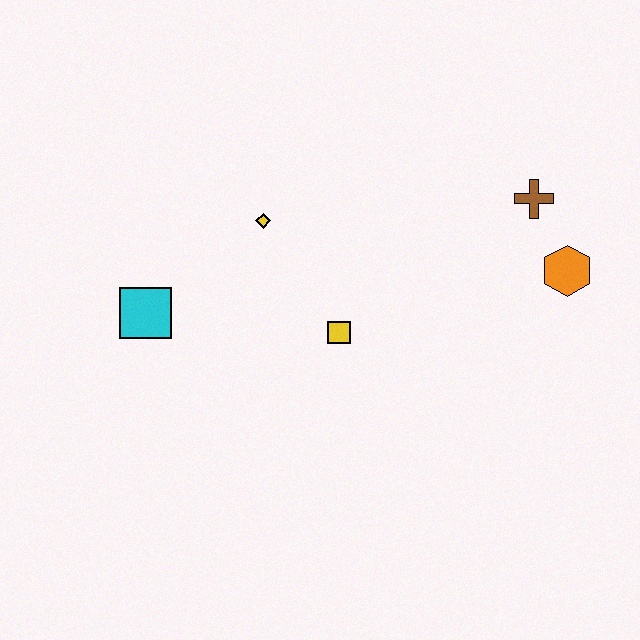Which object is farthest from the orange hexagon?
The cyan square is farthest from the orange hexagon.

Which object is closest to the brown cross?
The orange hexagon is closest to the brown cross.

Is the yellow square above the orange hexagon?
No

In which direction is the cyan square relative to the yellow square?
The cyan square is to the left of the yellow square.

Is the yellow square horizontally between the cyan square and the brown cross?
Yes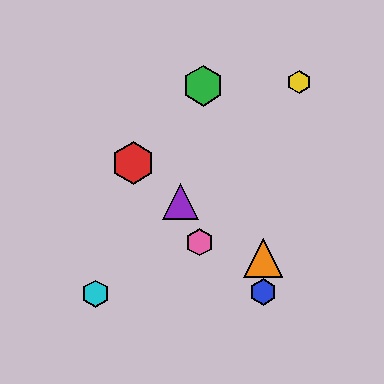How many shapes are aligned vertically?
2 shapes (the blue hexagon, the orange triangle) are aligned vertically.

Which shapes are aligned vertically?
The blue hexagon, the orange triangle are aligned vertically.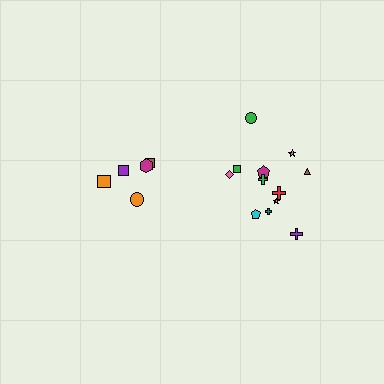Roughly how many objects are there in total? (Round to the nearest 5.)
Roughly 15 objects in total.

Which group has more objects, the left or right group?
The right group.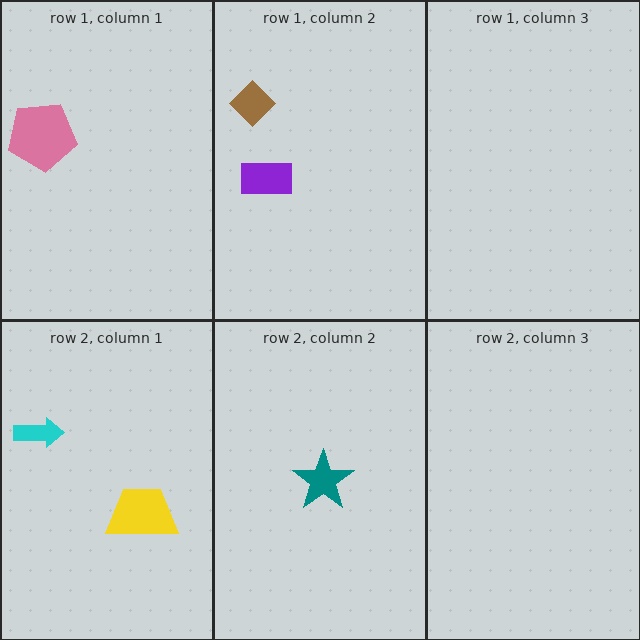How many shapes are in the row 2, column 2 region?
1.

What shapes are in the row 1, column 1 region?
The pink pentagon.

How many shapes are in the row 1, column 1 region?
1.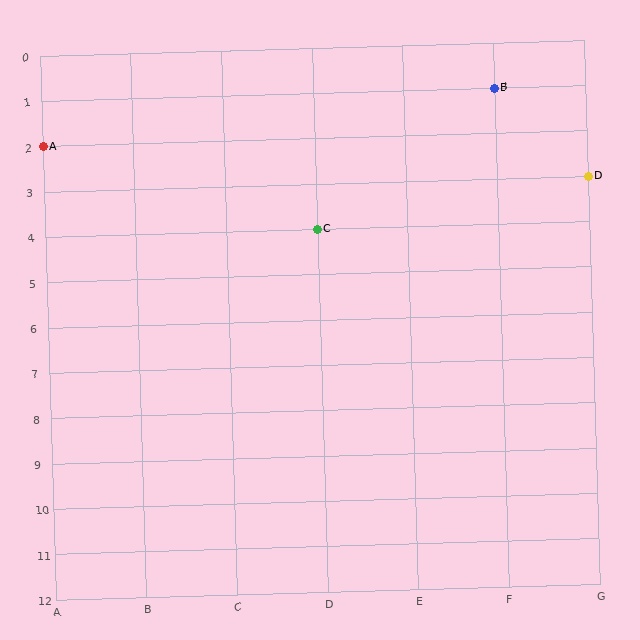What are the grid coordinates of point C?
Point C is at grid coordinates (D, 4).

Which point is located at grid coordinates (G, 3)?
Point D is at (G, 3).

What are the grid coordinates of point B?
Point B is at grid coordinates (F, 1).